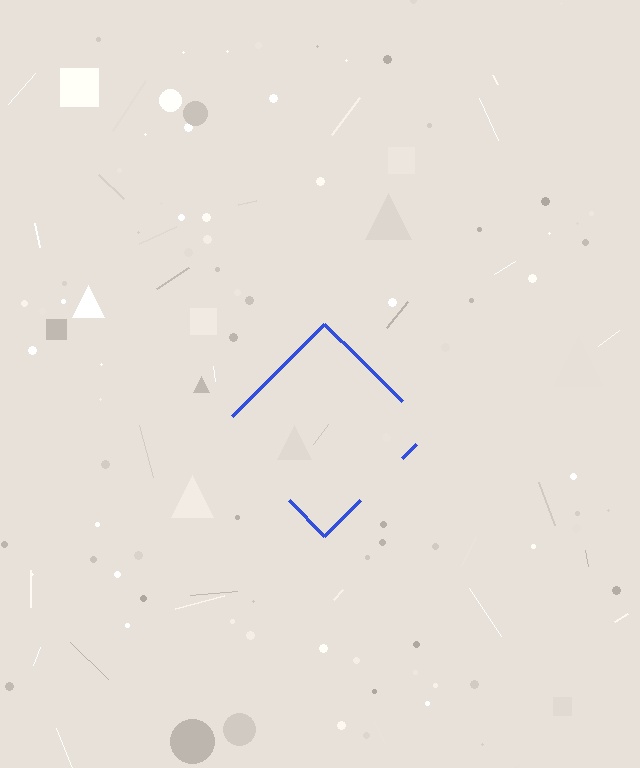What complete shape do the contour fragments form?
The contour fragments form a diamond.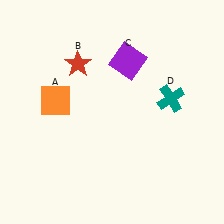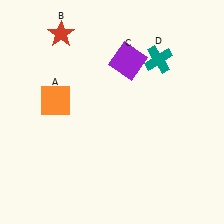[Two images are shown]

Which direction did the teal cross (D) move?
The teal cross (D) moved up.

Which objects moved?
The objects that moved are: the red star (B), the teal cross (D).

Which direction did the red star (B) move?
The red star (B) moved up.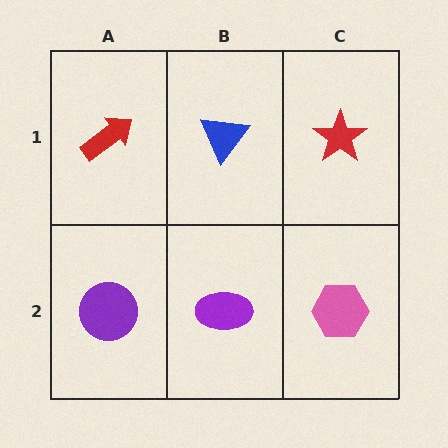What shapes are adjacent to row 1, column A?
A purple circle (row 2, column A), a blue triangle (row 1, column B).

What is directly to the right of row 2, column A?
A purple ellipse.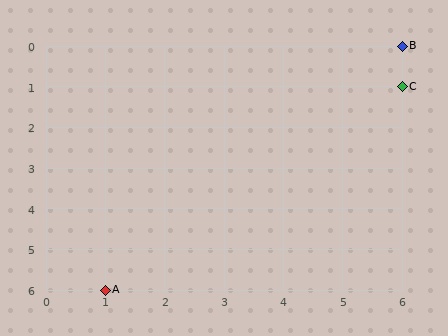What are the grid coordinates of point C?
Point C is at grid coordinates (6, 1).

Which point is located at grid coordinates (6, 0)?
Point B is at (6, 0).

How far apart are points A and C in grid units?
Points A and C are 5 columns and 5 rows apart (about 7.1 grid units diagonally).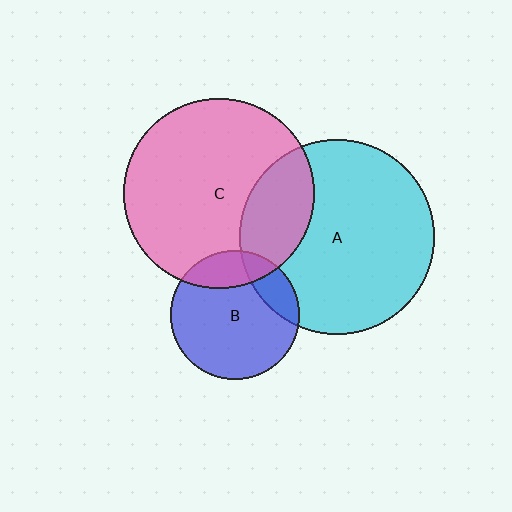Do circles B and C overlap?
Yes.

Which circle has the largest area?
Circle A (cyan).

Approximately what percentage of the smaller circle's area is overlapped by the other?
Approximately 20%.